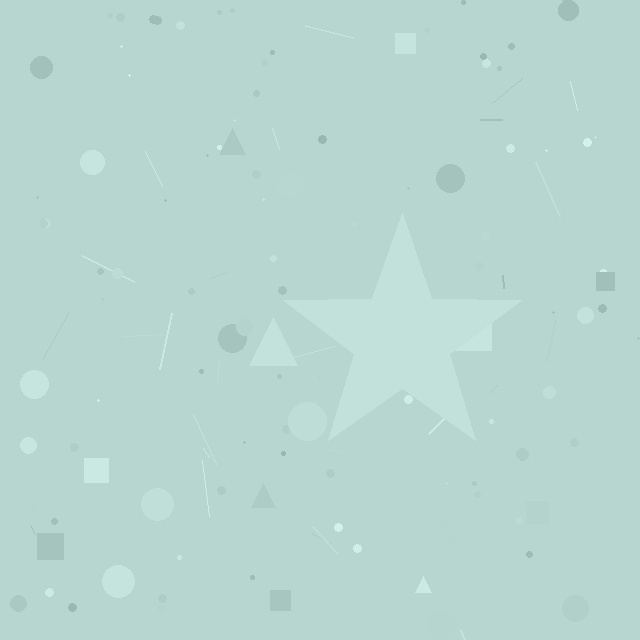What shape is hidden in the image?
A star is hidden in the image.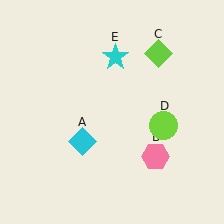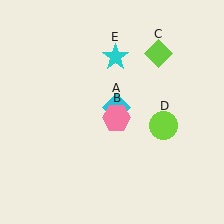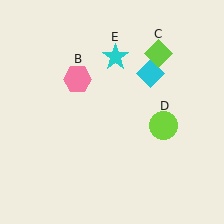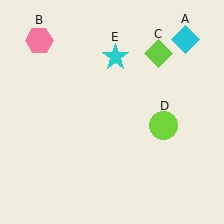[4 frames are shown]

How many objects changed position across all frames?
2 objects changed position: cyan diamond (object A), pink hexagon (object B).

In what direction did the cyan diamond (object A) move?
The cyan diamond (object A) moved up and to the right.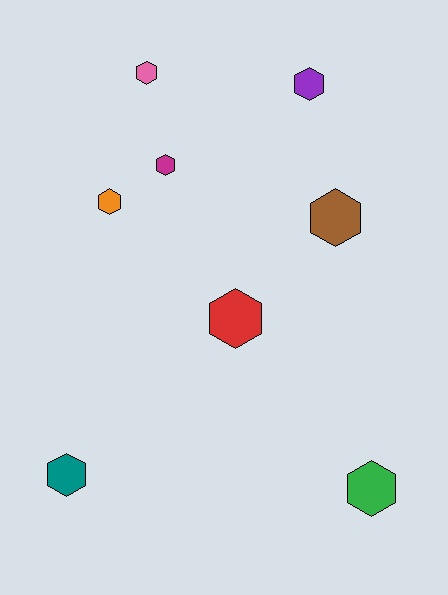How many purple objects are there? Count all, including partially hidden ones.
There is 1 purple object.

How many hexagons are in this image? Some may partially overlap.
There are 8 hexagons.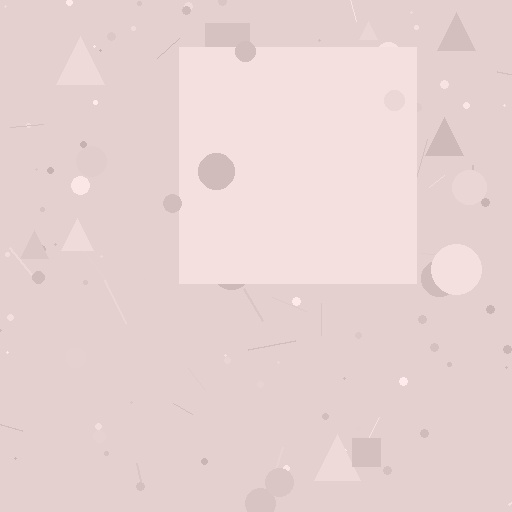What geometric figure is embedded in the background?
A square is embedded in the background.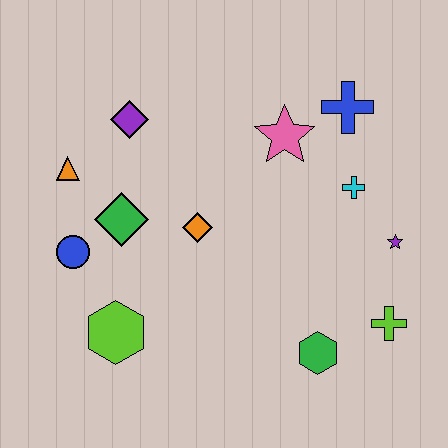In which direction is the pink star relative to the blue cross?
The pink star is to the left of the blue cross.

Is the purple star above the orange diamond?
No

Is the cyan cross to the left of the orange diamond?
No